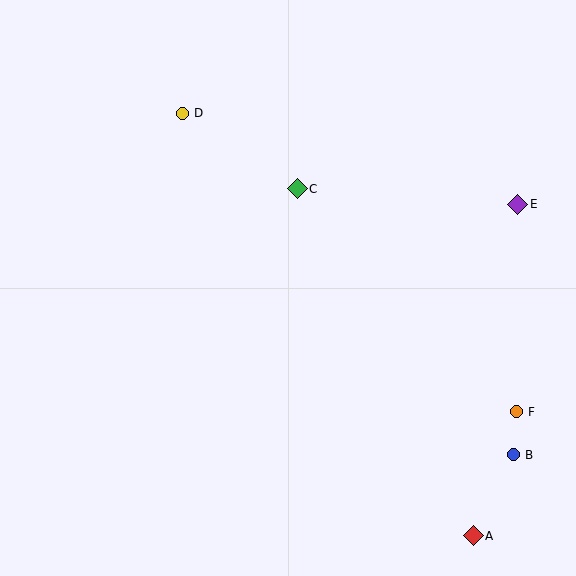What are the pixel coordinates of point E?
Point E is at (518, 204).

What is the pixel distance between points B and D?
The distance between B and D is 475 pixels.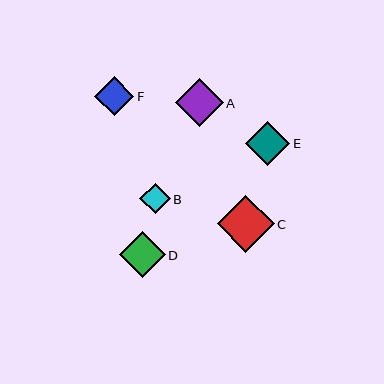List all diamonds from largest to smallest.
From largest to smallest: C, A, D, E, F, B.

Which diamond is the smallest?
Diamond B is the smallest with a size of approximately 30 pixels.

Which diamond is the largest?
Diamond C is the largest with a size of approximately 57 pixels.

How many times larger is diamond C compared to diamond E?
Diamond C is approximately 1.3 times the size of diamond E.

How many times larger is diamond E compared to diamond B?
Diamond E is approximately 1.5 times the size of diamond B.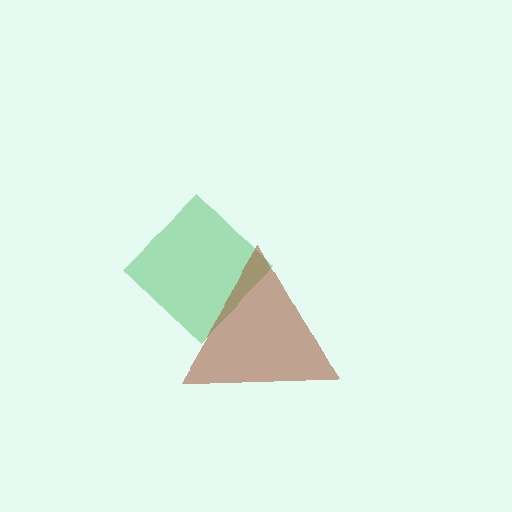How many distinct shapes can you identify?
There are 2 distinct shapes: a green diamond, a brown triangle.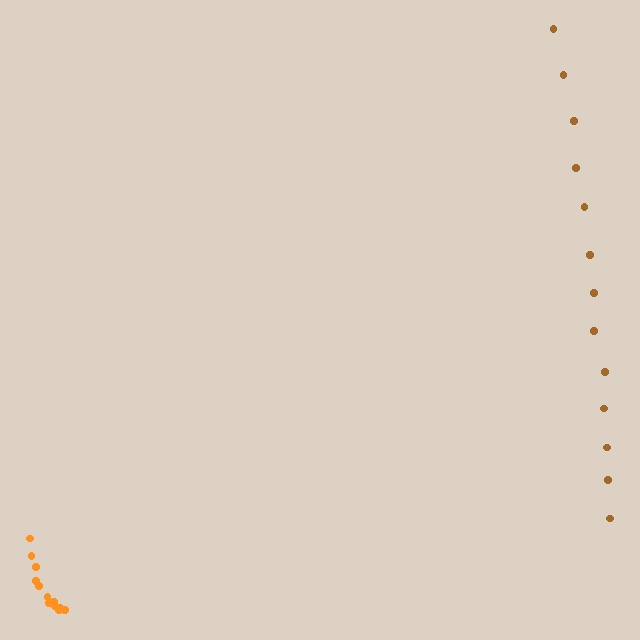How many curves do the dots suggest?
There are 2 distinct paths.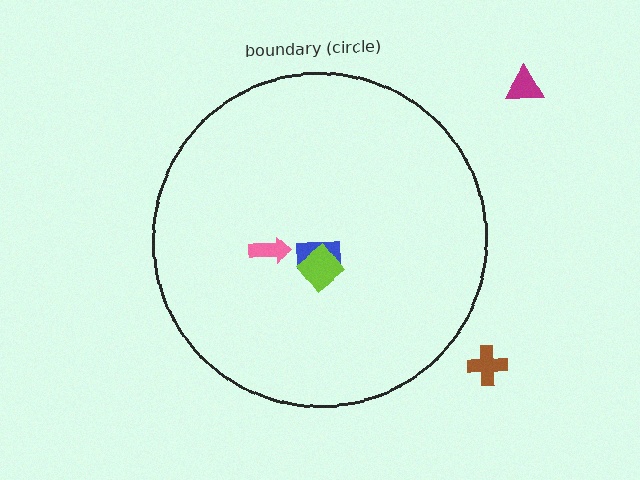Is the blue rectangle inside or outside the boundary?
Inside.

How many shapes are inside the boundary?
3 inside, 2 outside.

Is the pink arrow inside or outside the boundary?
Inside.